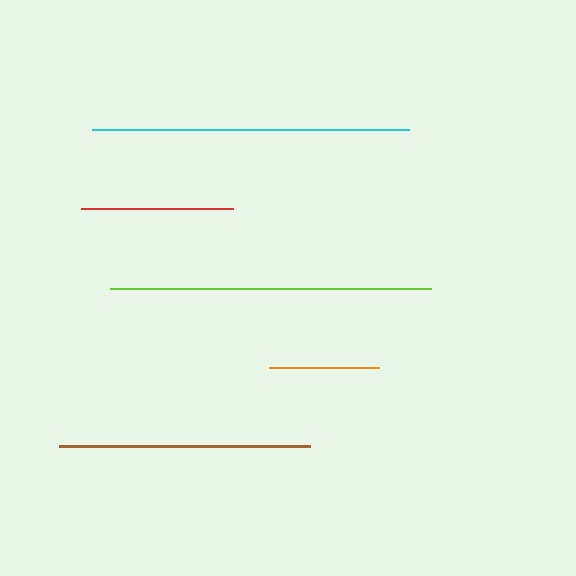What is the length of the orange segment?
The orange segment is approximately 110 pixels long.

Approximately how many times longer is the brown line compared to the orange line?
The brown line is approximately 2.3 times the length of the orange line.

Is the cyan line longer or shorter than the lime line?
The lime line is longer than the cyan line.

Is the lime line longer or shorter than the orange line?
The lime line is longer than the orange line.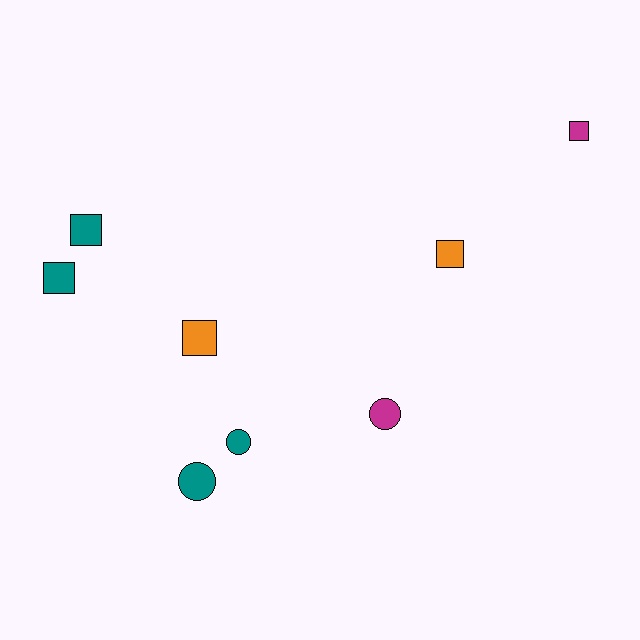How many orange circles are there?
There are no orange circles.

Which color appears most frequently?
Teal, with 4 objects.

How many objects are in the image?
There are 8 objects.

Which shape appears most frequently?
Square, with 5 objects.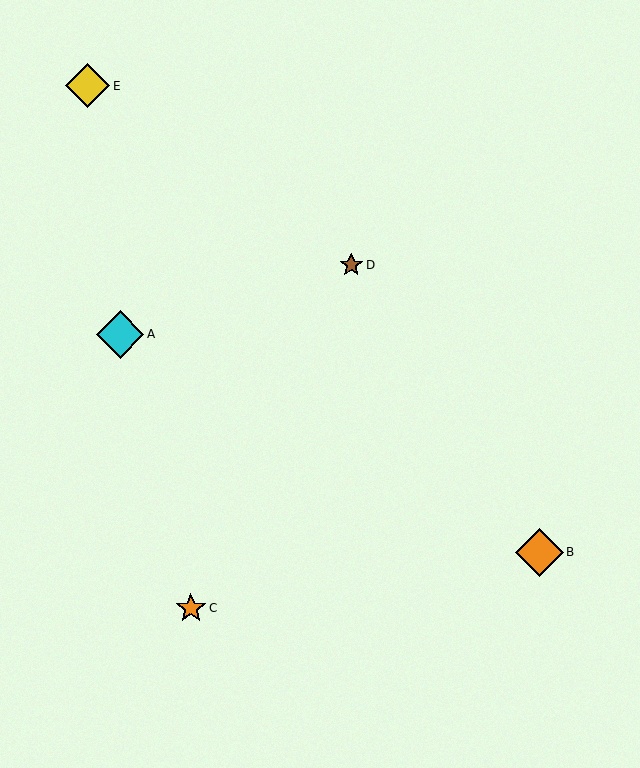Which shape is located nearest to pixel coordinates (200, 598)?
The orange star (labeled C) at (191, 608) is nearest to that location.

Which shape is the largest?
The orange diamond (labeled B) is the largest.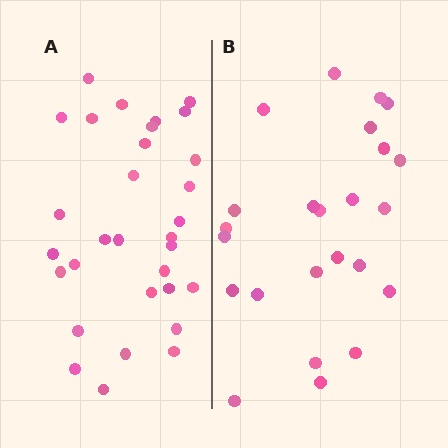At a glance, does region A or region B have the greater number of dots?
Region A (the left region) has more dots.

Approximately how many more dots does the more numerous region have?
Region A has roughly 8 or so more dots than region B.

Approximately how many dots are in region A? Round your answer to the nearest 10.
About 30 dots. (The exact count is 31, which rounds to 30.)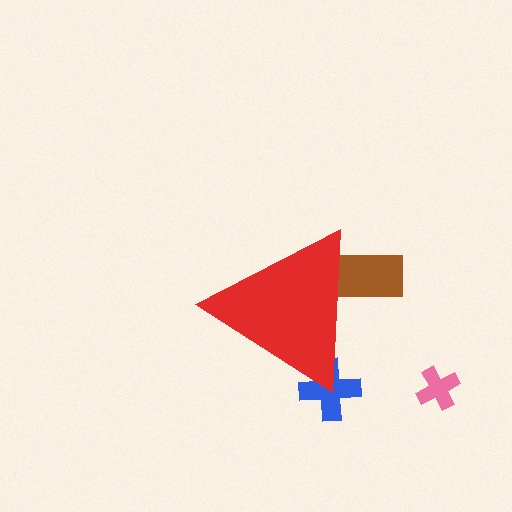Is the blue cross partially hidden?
Yes, the blue cross is partially hidden behind the red triangle.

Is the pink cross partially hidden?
No, the pink cross is fully visible.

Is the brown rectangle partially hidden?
Yes, the brown rectangle is partially hidden behind the red triangle.